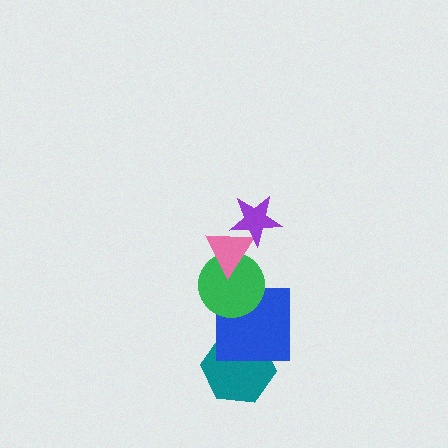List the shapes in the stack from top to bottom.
From top to bottom: the purple star, the pink triangle, the green circle, the blue square, the teal hexagon.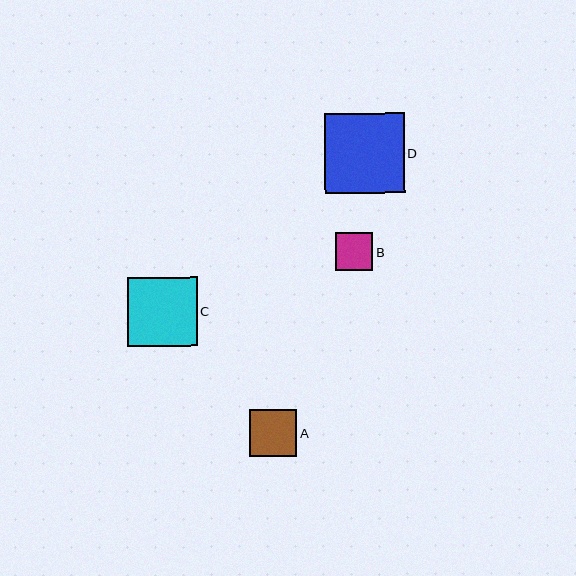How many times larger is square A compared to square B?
Square A is approximately 1.3 times the size of square B.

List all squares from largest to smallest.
From largest to smallest: D, C, A, B.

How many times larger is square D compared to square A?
Square D is approximately 1.7 times the size of square A.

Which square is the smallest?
Square B is the smallest with a size of approximately 37 pixels.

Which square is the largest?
Square D is the largest with a size of approximately 79 pixels.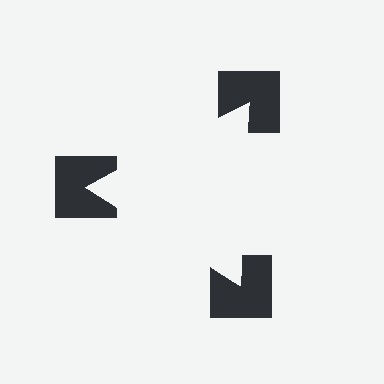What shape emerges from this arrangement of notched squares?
An illusory triangle — its edges are inferred from the aligned wedge cuts in the notched squares, not physically drawn.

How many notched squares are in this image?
There are 3 — one at each vertex of the illusory triangle.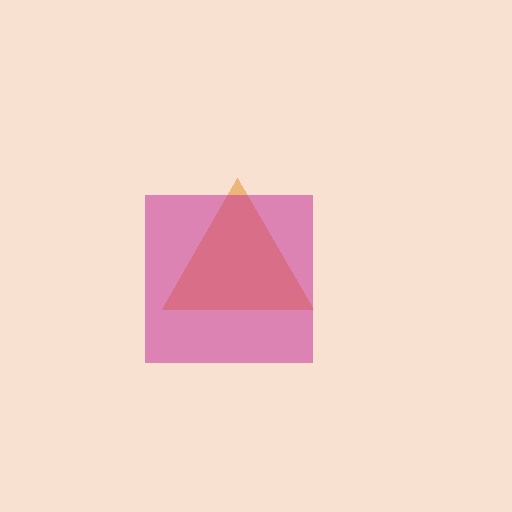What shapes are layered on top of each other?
The layered shapes are: an orange triangle, a magenta square.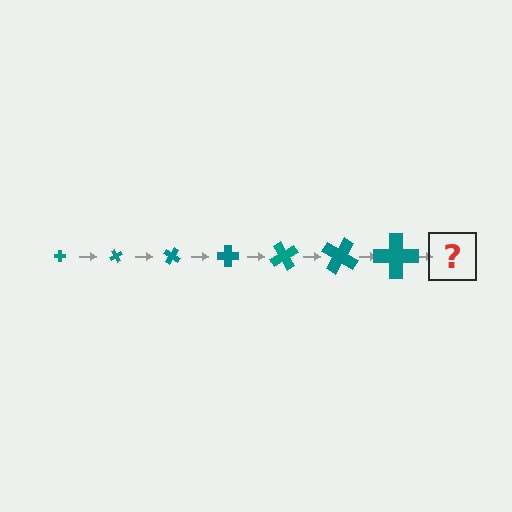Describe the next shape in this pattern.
It should be a cross, larger than the previous one and rotated 420 degrees from the start.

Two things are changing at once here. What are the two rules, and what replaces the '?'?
The two rules are that the cross grows larger each step and it rotates 60 degrees each step. The '?' should be a cross, larger than the previous one and rotated 420 degrees from the start.